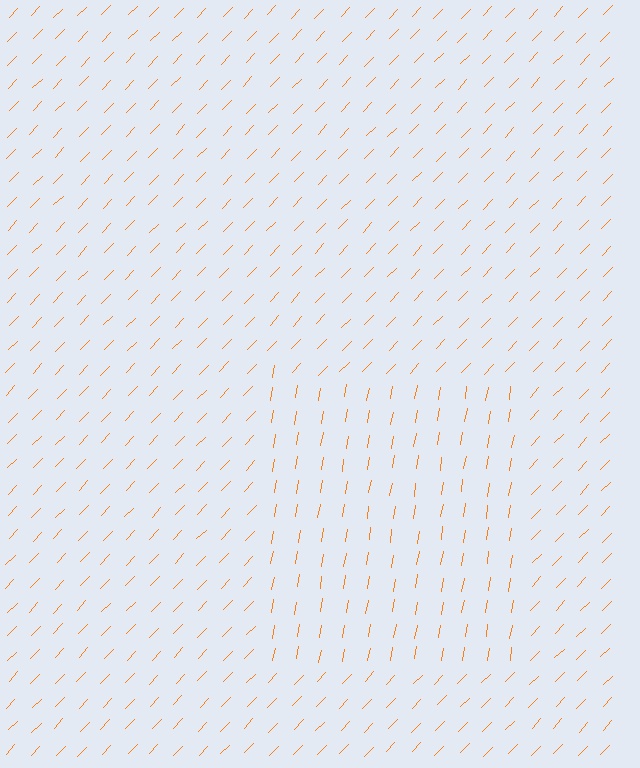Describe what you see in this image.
The image is filled with small orange line segments. A rectangle region in the image has lines oriented differently from the surrounding lines, creating a visible texture boundary.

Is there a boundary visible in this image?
Yes, there is a texture boundary formed by a change in line orientation.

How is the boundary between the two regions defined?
The boundary is defined purely by a change in line orientation (approximately 34 degrees difference). All lines are the same color and thickness.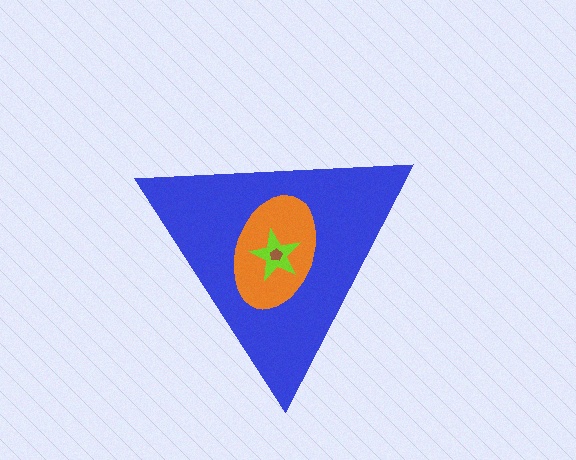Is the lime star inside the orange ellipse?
Yes.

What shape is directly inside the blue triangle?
The orange ellipse.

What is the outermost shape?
The blue triangle.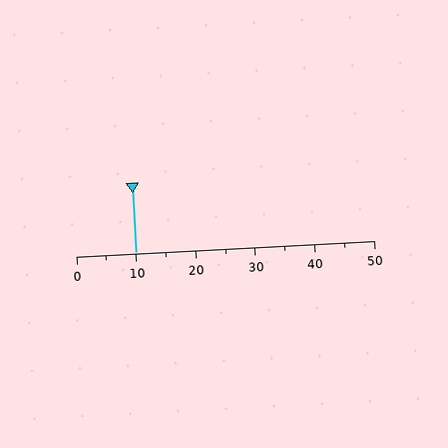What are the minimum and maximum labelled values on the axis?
The axis runs from 0 to 50.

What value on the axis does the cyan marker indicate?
The marker indicates approximately 10.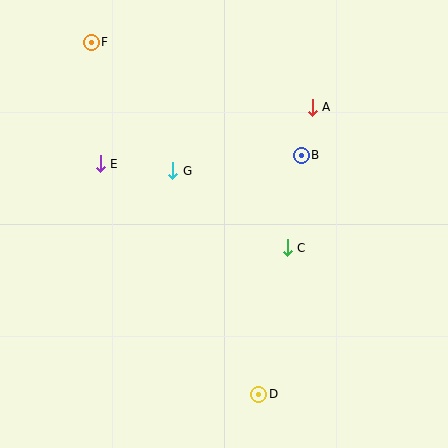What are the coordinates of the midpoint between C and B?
The midpoint between C and B is at (294, 202).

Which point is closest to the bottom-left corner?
Point D is closest to the bottom-left corner.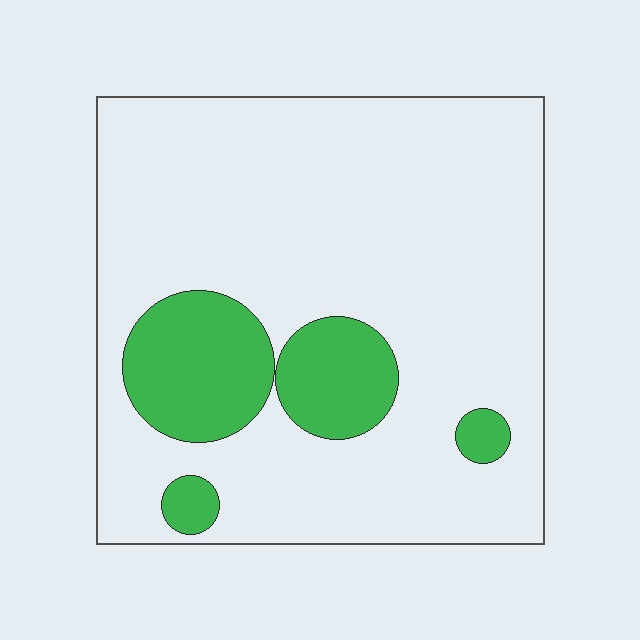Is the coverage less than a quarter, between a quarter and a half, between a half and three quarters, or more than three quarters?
Less than a quarter.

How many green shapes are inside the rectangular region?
4.